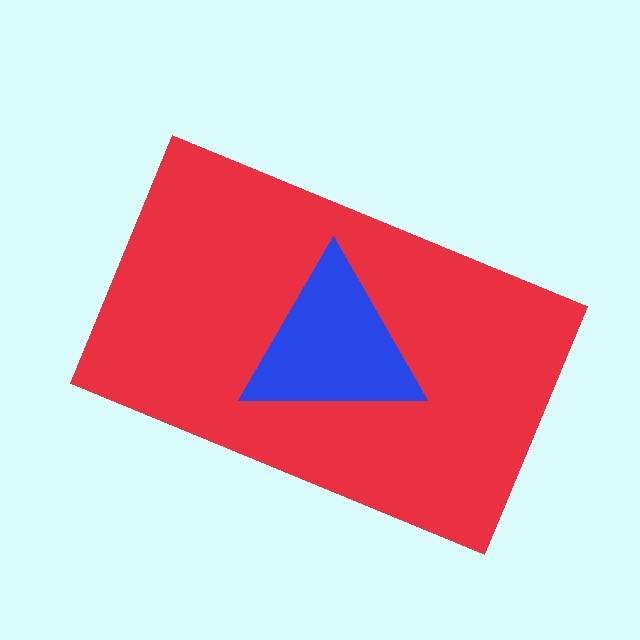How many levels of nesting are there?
2.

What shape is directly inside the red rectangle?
The blue triangle.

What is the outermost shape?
The red rectangle.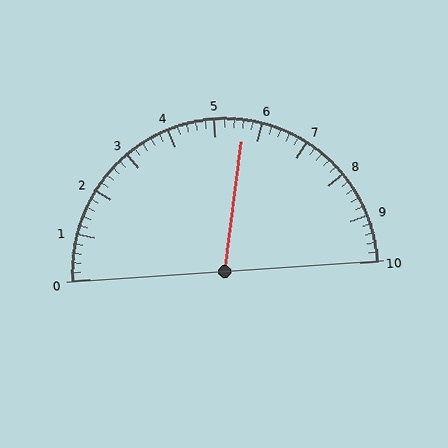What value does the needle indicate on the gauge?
The needle indicates approximately 5.6.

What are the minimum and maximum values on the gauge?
The gauge ranges from 0 to 10.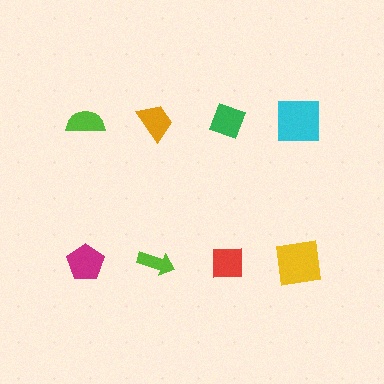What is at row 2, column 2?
A lime arrow.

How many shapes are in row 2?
4 shapes.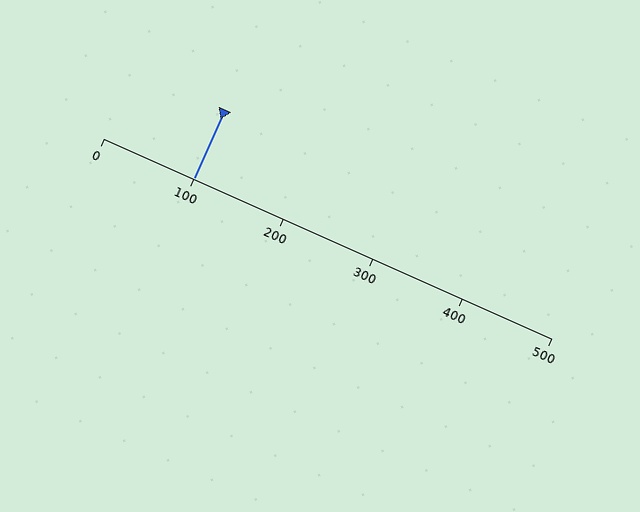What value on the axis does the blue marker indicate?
The marker indicates approximately 100.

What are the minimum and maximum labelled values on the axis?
The axis runs from 0 to 500.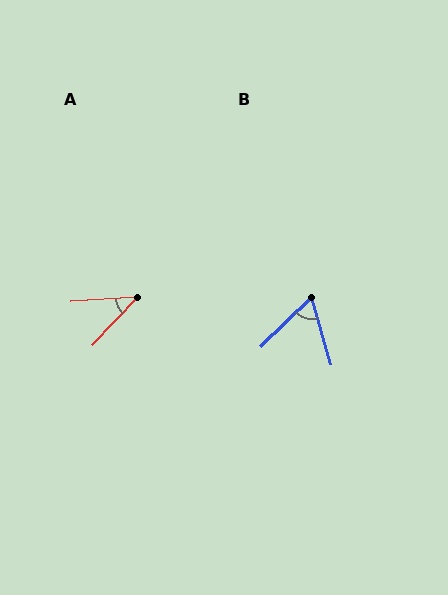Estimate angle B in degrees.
Approximately 63 degrees.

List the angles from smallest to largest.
A (43°), B (63°).